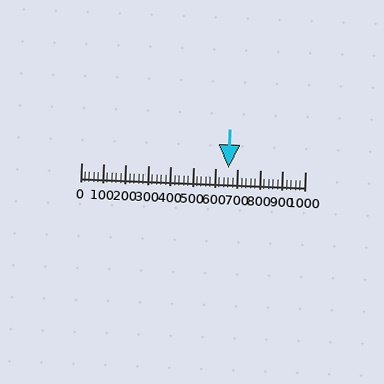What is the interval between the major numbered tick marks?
The major tick marks are spaced 100 units apart.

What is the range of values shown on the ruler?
The ruler shows values from 0 to 1000.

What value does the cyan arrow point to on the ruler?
The cyan arrow points to approximately 660.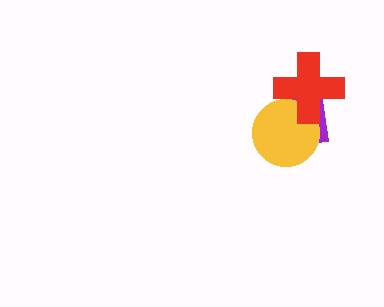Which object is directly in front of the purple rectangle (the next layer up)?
The yellow circle is directly in front of the purple rectangle.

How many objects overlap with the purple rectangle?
2 objects overlap with the purple rectangle.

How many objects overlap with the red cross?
2 objects overlap with the red cross.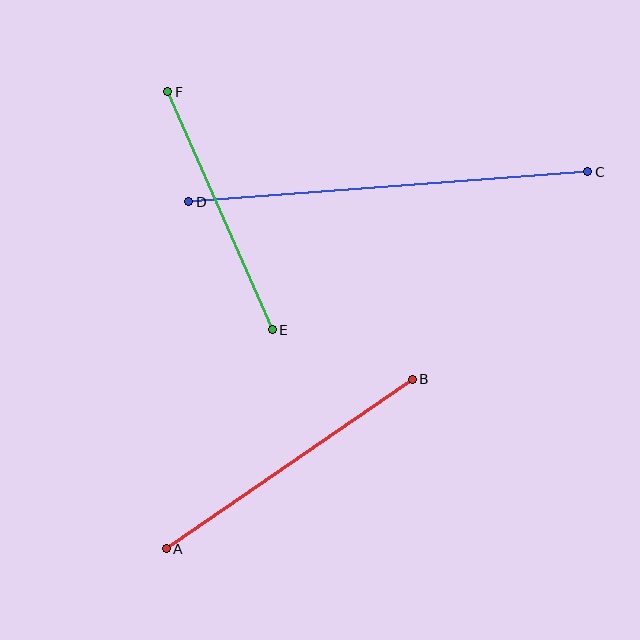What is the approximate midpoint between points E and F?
The midpoint is at approximately (220, 211) pixels.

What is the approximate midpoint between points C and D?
The midpoint is at approximately (388, 187) pixels.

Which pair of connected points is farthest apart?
Points C and D are farthest apart.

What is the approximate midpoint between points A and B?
The midpoint is at approximately (289, 464) pixels.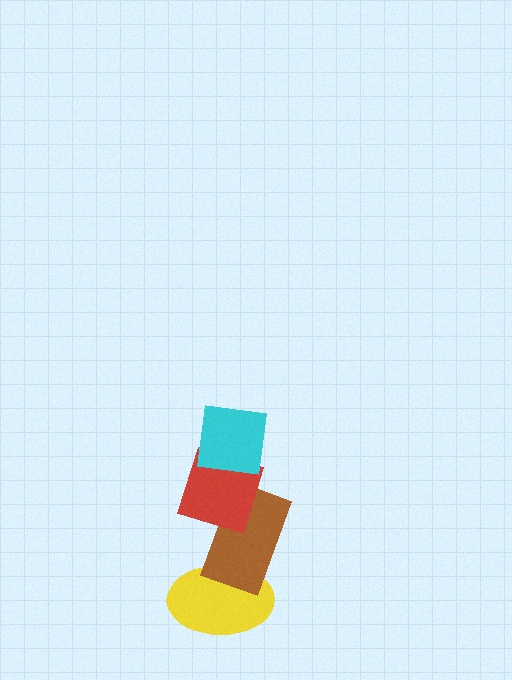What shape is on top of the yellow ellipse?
The brown rectangle is on top of the yellow ellipse.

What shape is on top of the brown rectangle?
The red diamond is on top of the brown rectangle.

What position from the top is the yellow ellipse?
The yellow ellipse is 4th from the top.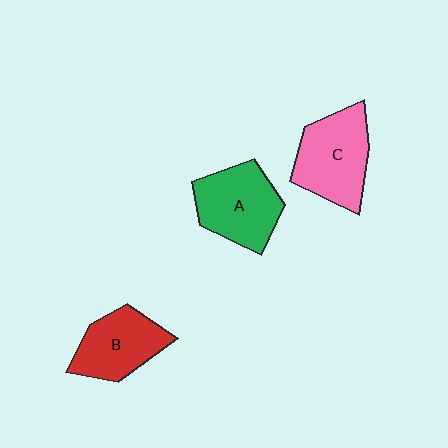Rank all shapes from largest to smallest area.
From largest to smallest: C (pink), A (green), B (red).